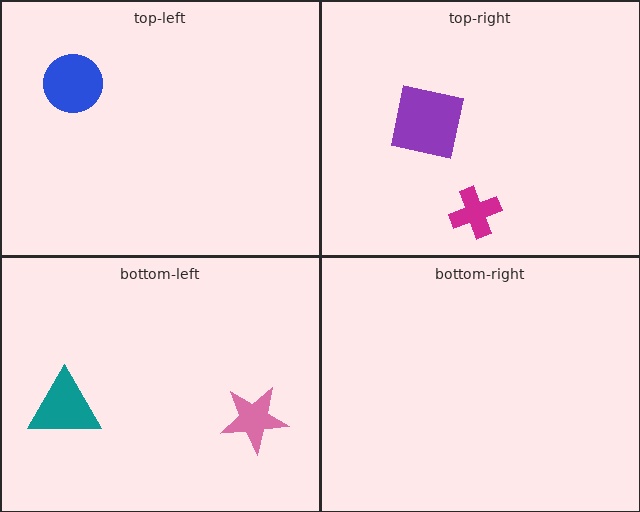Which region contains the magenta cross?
The top-right region.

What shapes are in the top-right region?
The magenta cross, the purple square.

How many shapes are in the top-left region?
1.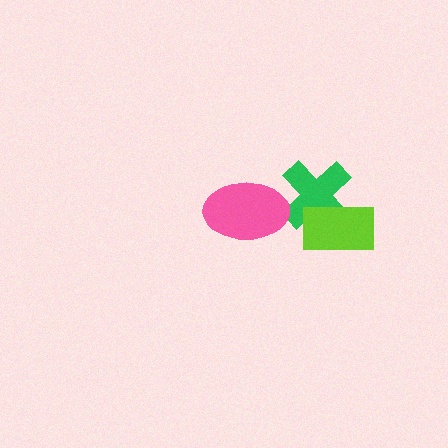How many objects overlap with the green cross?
2 objects overlap with the green cross.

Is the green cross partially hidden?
Yes, it is partially covered by another shape.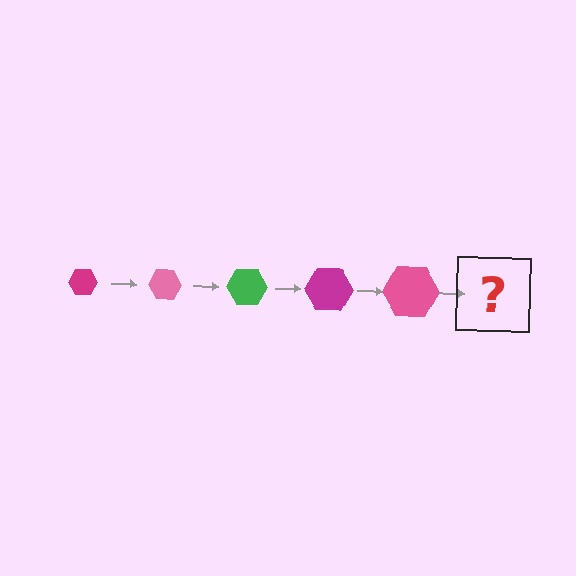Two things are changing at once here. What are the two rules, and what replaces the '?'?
The two rules are that the hexagon grows larger each step and the color cycles through magenta, pink, and green. The '?' should be a green hexagon, larger than the previous one.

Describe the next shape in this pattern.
It should be a green hexagon, larger than the previous one.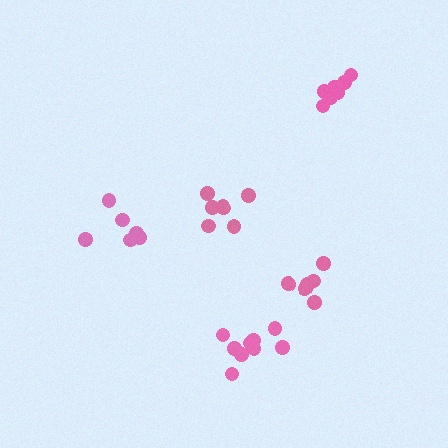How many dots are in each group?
Group 1: 7 dots, Group 2: 6 dots, Group 3: 9 dots, Group 4: 7 dots, Group 5: 6 dots (35 total).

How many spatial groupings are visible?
There are 5 spatial groupings.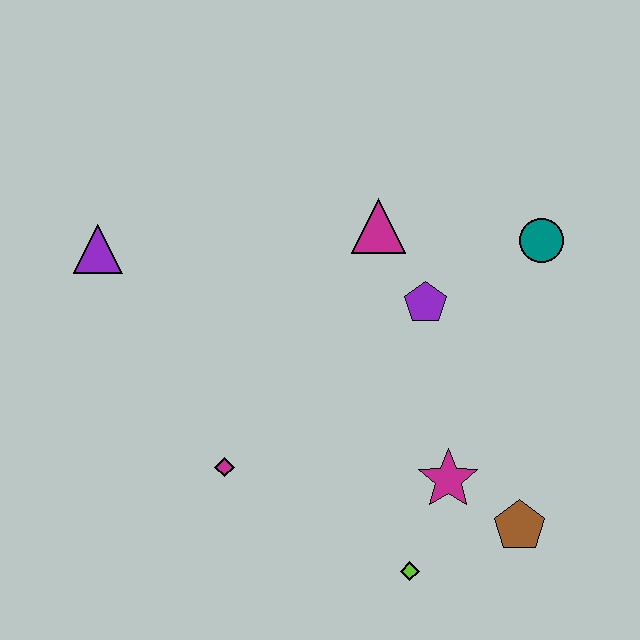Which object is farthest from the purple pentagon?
The purple triangle is farthest from the purple pentagon.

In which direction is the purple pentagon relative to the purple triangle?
The purple pentagon is to the right of the purple triangle.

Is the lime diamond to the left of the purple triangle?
No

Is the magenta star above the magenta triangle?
No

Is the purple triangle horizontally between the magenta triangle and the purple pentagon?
No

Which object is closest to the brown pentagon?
The magenta star is closest to the brown pentagon.